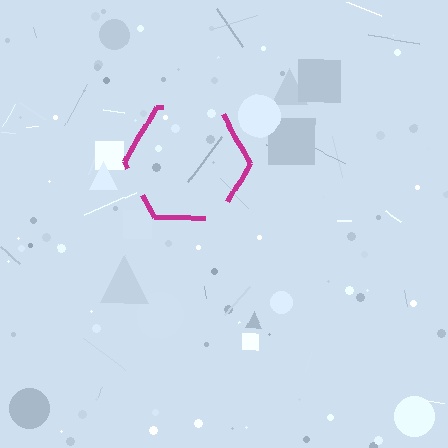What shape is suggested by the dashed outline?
The dashed outline suggests a hexagon.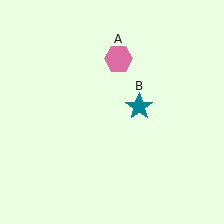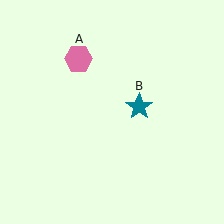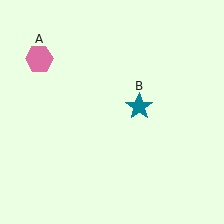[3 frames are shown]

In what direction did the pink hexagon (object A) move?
The pink hexagon (object A) moved left.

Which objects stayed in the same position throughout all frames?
Teal star (object B) remained stationary.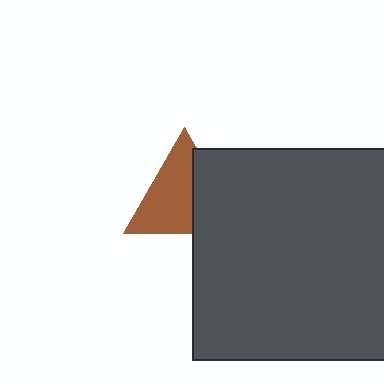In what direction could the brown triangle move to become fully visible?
The brown triangle could move left. That would shift it out from behind the dark gray square entirely.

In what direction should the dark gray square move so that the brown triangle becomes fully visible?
The dark gray square should move right. That is the shortest direction to clear the overlap and leave the brown triangle fully visible.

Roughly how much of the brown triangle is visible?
About half of it is visible (roughly 61%).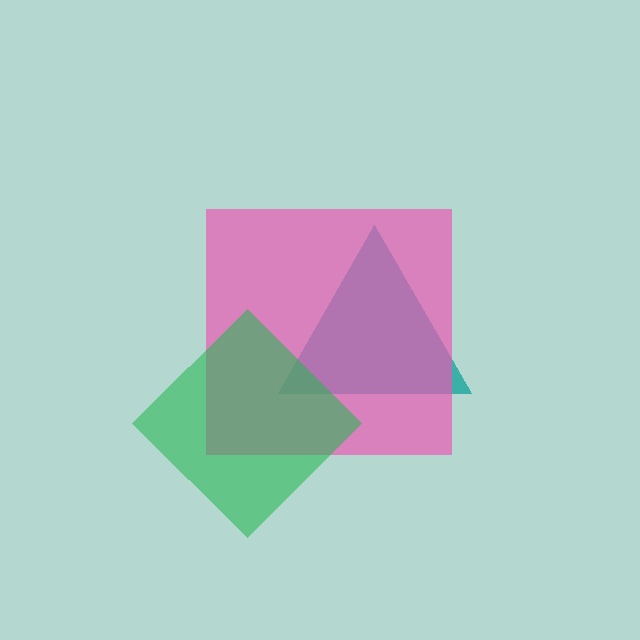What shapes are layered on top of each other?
The layered shapes are: a teal triangle, a pink square, a green diamond.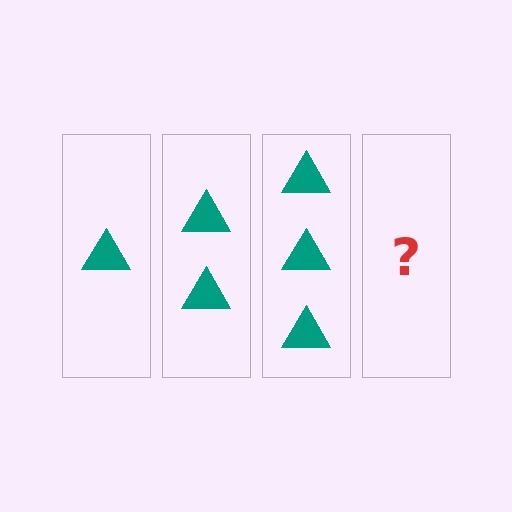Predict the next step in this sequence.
The next step is 4 triangles.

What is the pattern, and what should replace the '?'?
The pattern is that each step adds one more triangle. The '?' should be 4 triangles.